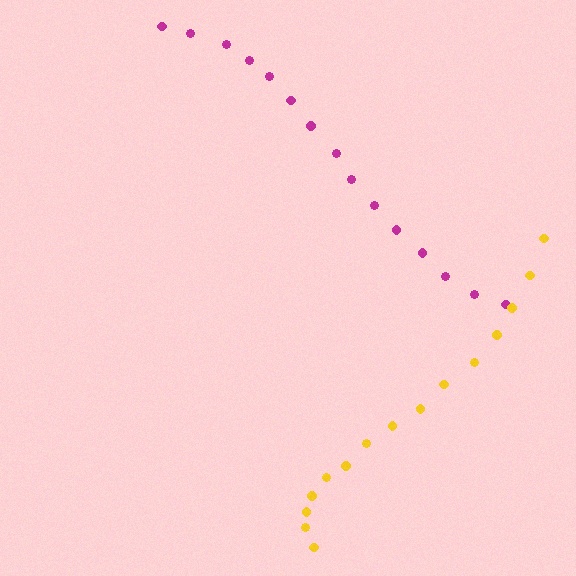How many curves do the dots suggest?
There are 2 distinct paths.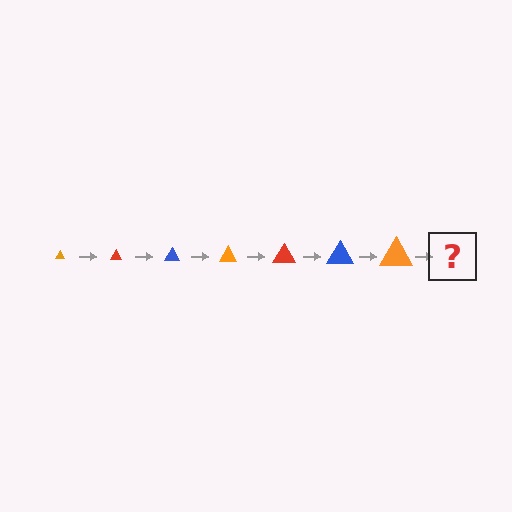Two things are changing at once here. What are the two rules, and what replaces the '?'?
The two rules are that the triangle grows larger each step and the color cycles through orange, red, and blue. The '?' should be a red triangle, larger than the previous one.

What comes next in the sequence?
The next element should be a red triangle, larger than the previous one.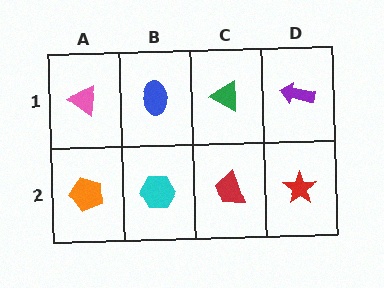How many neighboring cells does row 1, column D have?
2.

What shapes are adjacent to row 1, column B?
A cyan hexagon (row 2, column B), a pink triangle (row 1, column A), a green triangle (row 1, column C).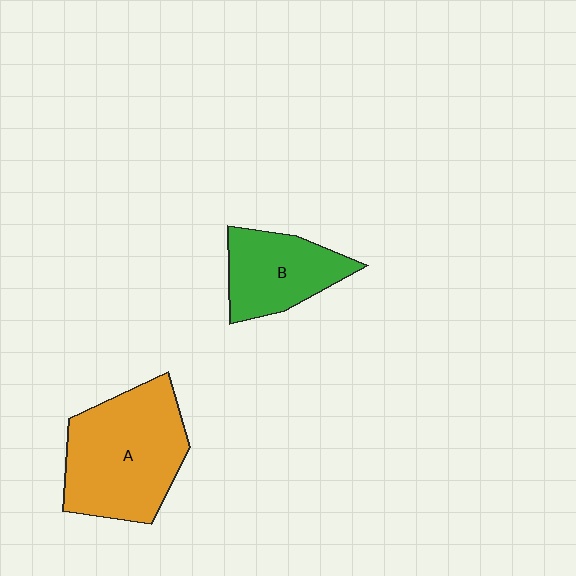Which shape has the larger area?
Shape A (orange).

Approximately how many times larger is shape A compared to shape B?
Approximately 1.7 times.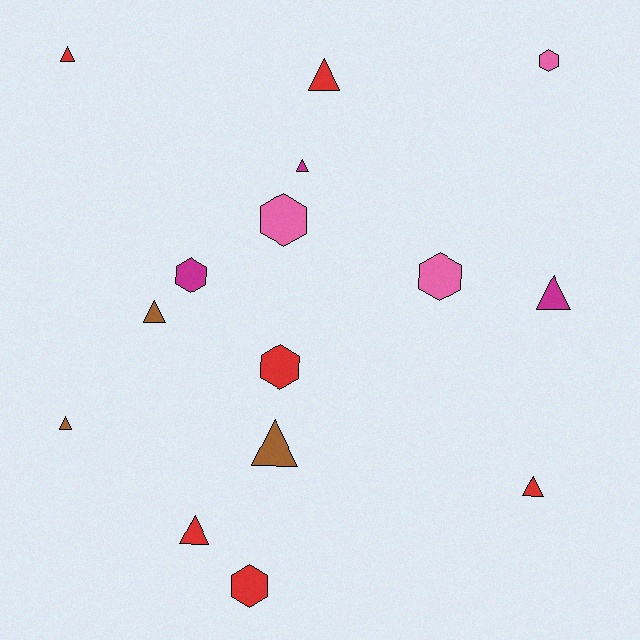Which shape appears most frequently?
Triangle, with 9 objects.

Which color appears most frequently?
Red, with 6 objects.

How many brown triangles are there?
There are 3 brown triangles.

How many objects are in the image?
There are 15 objects.